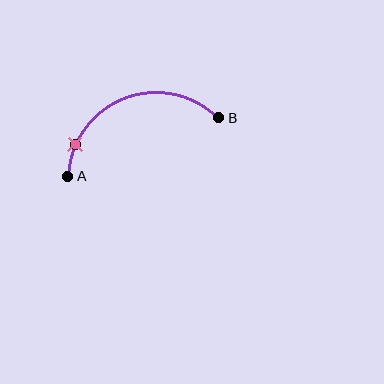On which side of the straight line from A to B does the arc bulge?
The arc bulges above the straight line connecting A and B.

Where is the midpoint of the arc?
The arc midpoint is the point on the curve farthest from the straight line joining A and B. It sits above that line.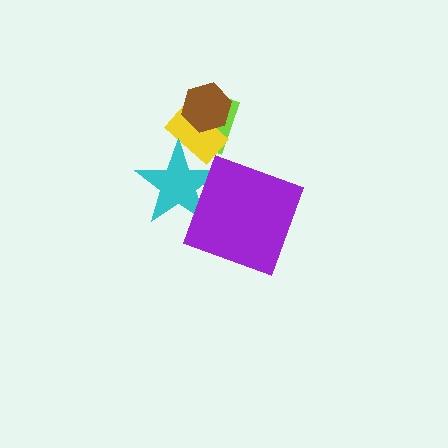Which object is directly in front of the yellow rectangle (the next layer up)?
The cyan star is directly in front of the yellow rectangle.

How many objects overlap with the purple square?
1 object overlaps with the purple square.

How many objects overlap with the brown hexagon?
2 objects overlap with the brown hexagon.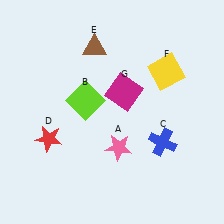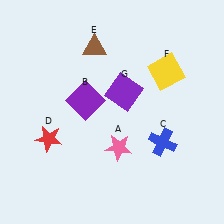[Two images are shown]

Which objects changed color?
B changed from lime to purple. G changed from magenta to purple.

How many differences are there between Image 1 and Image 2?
There are 2 differences between the two images.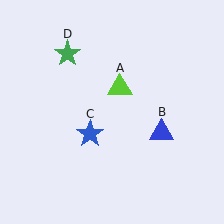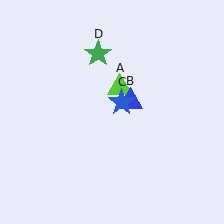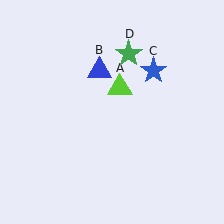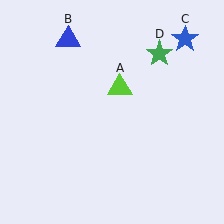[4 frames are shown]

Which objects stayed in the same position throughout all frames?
Lime triangle (object A) remained stationary.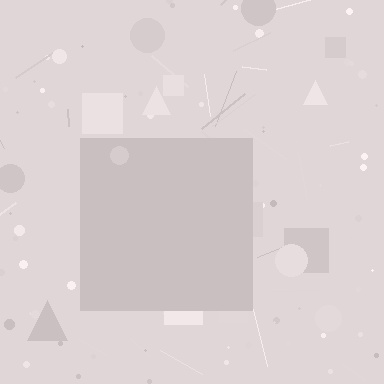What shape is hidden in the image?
A square is hidden in the image.